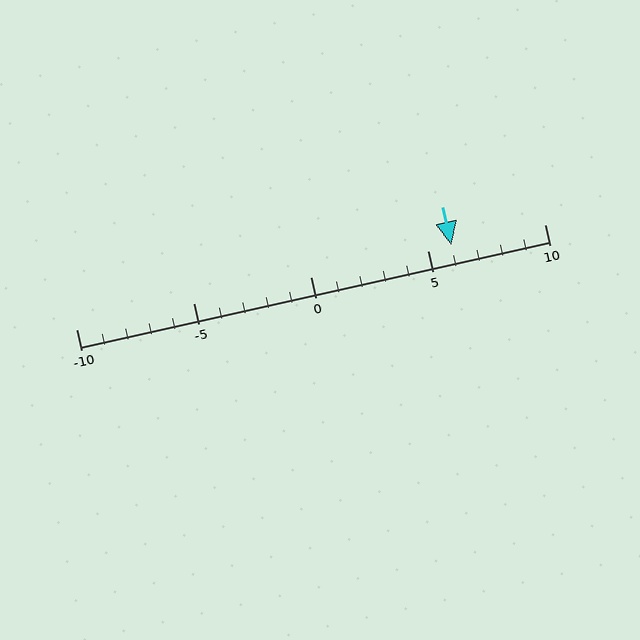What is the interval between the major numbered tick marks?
The major tick marks are spaced 5 units apart.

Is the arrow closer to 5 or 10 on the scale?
The arrow is closer to 5.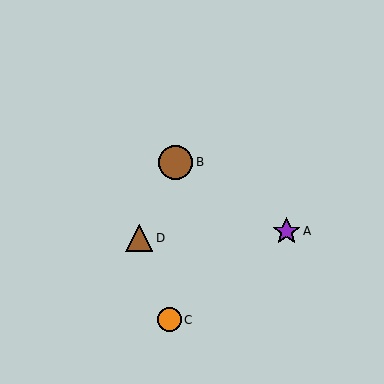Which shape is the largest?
The brown circle (labeled B) is the largest.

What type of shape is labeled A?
Shape A is a purple star.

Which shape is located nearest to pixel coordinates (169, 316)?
The orange circle (labeled C) at (169, 320) is nearest to that location.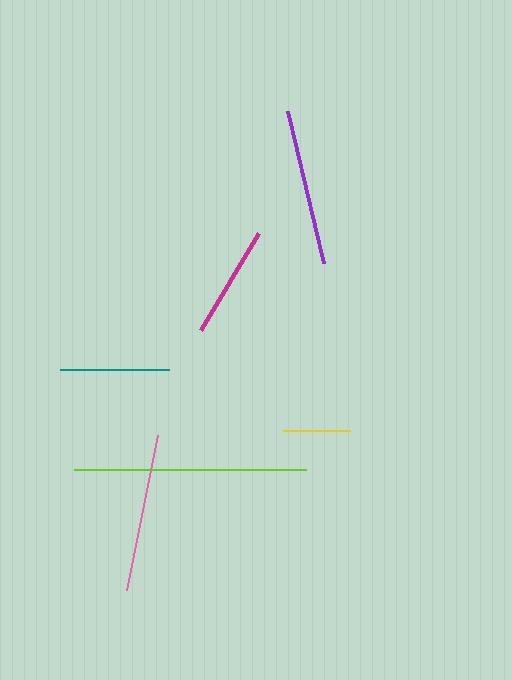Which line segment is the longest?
The lime line is the longest at approximately 232 pixels.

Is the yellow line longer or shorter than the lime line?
The lime line is longer than the yellow line.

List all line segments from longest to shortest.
From longest to shortest: lime, pink, purple, magenta, teal, yellow.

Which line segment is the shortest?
The yellow line is the shortest at approximately 67 pixels.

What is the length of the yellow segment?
The yellow segment is approximately 67 pixels long.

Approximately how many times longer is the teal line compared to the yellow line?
The teal line is approximately 1.6 times the length of the yellow line.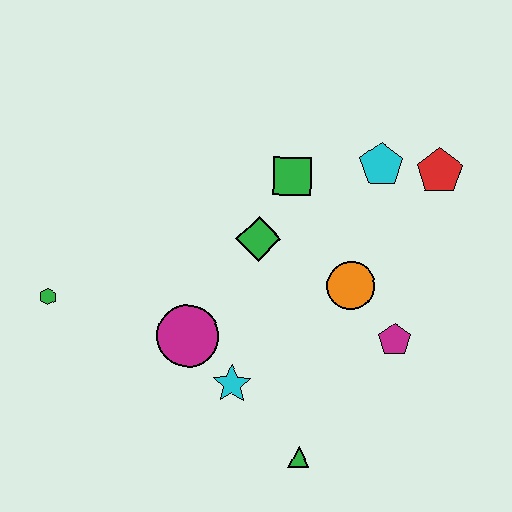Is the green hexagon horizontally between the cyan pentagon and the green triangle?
No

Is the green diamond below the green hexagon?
No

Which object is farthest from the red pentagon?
The green hexagon is farthest from the red pentagon.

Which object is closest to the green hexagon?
The magenta circle is closest to the green hexagon.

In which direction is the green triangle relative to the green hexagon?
The green triangle is to the right of the green hexagon.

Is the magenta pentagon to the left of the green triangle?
No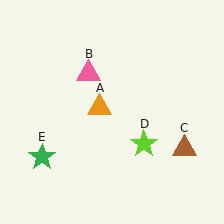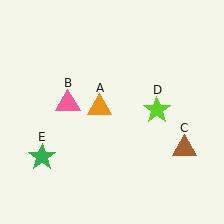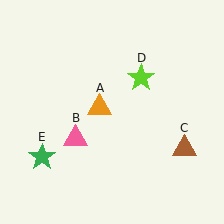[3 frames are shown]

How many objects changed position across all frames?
2 objects changed position: pink triangle (object B), lime star (object D).